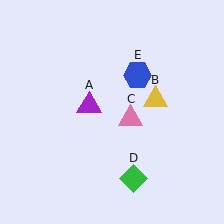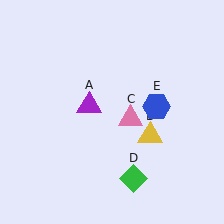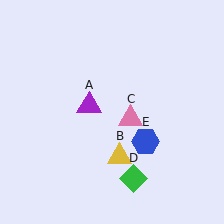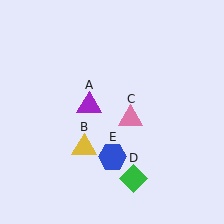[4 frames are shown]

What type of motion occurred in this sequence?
The yellow triangle (object B), blue hexagon (object E) rotated clockwise around the center of the scene.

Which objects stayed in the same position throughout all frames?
Purple triangle (object A) and pink triangle (object C) and green diamond (object D) remained stationary.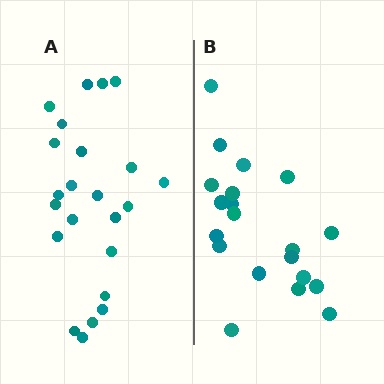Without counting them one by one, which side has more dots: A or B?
Region A (the left region) has more dots.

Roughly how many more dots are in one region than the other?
Region A has just a few more — roughly 2 or 3 more dots than region B.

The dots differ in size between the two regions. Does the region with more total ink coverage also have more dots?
No. Region B has more total ink coverage because its dots are larger, but region A actually contains more individual dots. Total area can be misleading — the number of items is what matters here.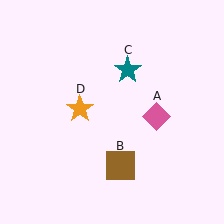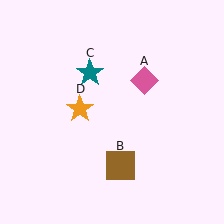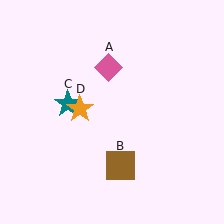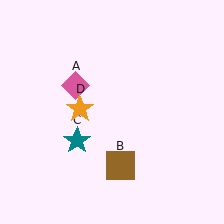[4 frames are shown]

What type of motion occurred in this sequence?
The pink diamond (object A), teal star (object C) rotated counterclockwise around the center of the scene.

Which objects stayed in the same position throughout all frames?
Brown square (object B) and orange star (object D) remained stationary.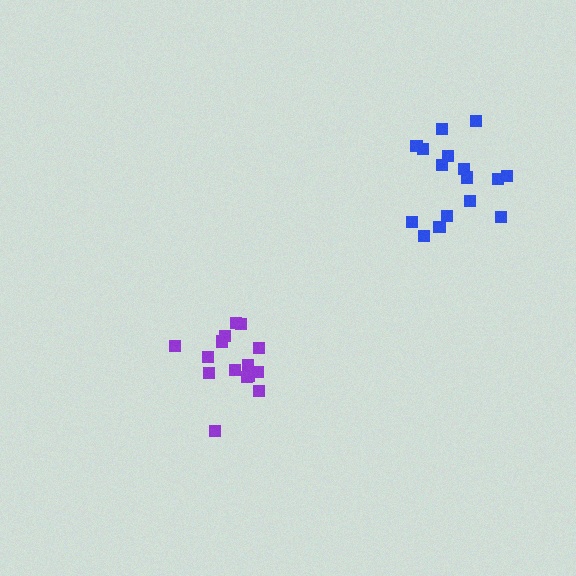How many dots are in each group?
Group 1: 16 dots, Group 2: 15 dots (31 total).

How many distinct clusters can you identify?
There are 2 distinct clusters.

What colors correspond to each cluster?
The clusters are colored: blue, purple.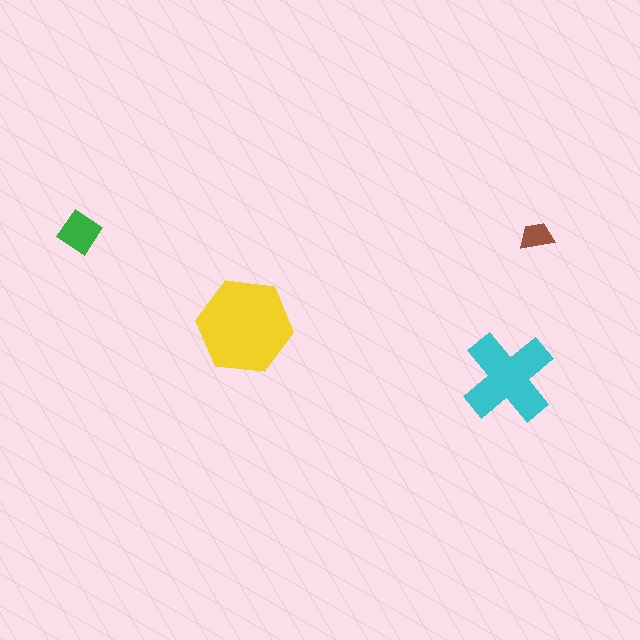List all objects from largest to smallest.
The yellow hexagon, the cyan cross, the green diamond, the brown trapezoid.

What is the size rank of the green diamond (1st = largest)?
3rd.